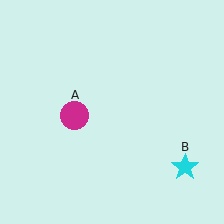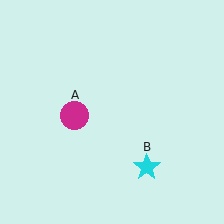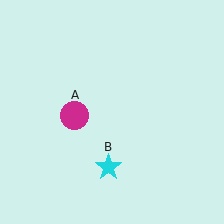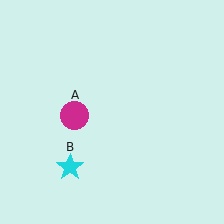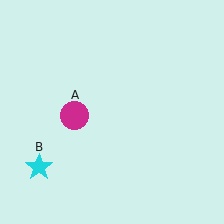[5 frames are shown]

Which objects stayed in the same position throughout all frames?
Magenta circle (object A) remained stationary.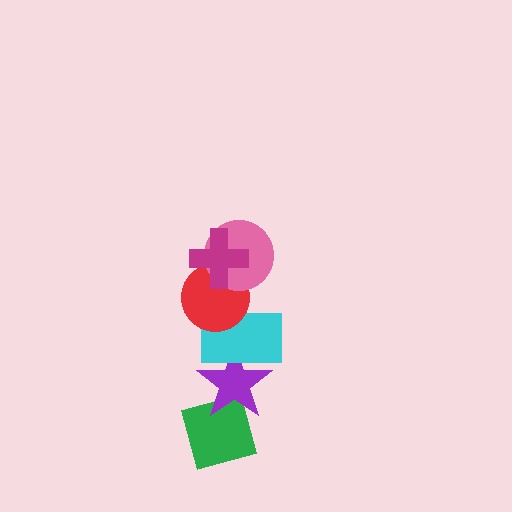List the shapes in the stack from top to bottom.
From top to bottom: the magenta cross, the pink circle, the red circle, the cyan rectangle, the purple star, the green diamond.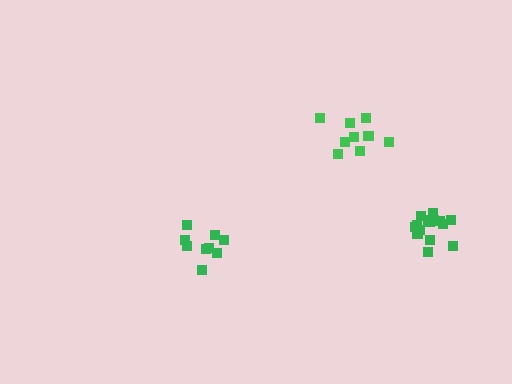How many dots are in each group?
Group 1: 9 dots, Group 2: 15 dots, Group 3: 9 dots (33 total).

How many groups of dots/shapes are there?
There are 3 groups.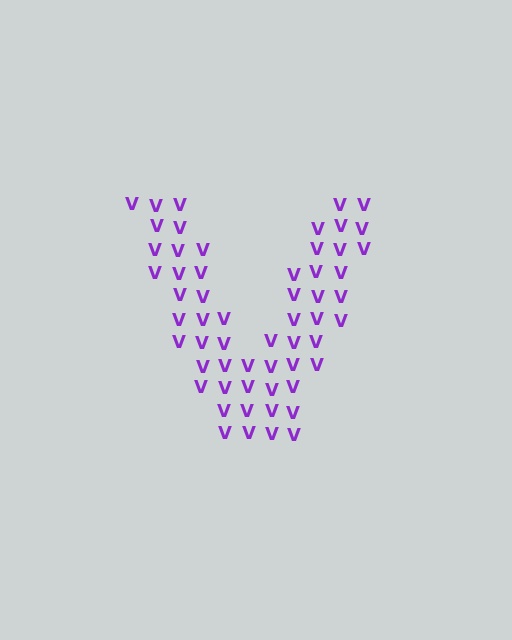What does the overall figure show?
The overall figure shows the letter V.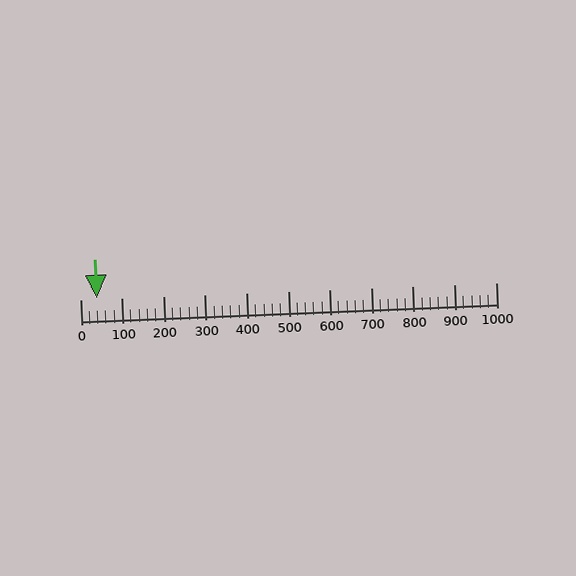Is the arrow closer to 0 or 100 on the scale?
The arrow is closer to 0.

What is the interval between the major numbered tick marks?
The major tick marks are spaced 100 units apart.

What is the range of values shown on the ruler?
The ruler shows values from 0 to 1000.